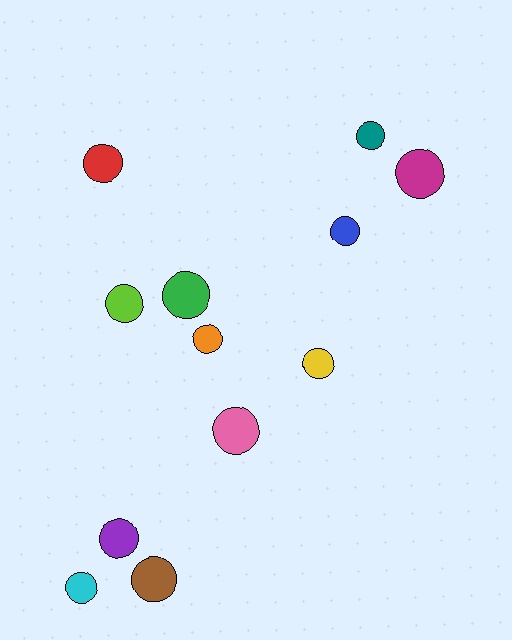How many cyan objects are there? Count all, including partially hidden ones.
There is 1 cyan object.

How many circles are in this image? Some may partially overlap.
There are 12 circles.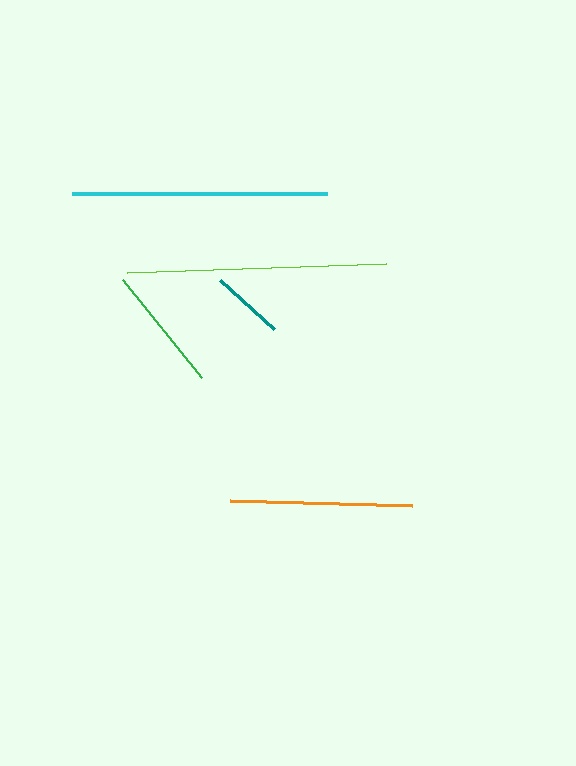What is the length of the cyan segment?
The cyan segment is approximately 255 pixels long.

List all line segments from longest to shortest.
From longest to shortest: lime, cyan, orange, green, teal.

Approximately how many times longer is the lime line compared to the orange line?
The lime line is approximately 1.4 times the length of the orange line.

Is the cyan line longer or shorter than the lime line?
The lime line is longer than the cyan line.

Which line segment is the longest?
The lime line is the longest at approximately 259 pixels.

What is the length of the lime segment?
The lime segment is approximately 259 pixels long.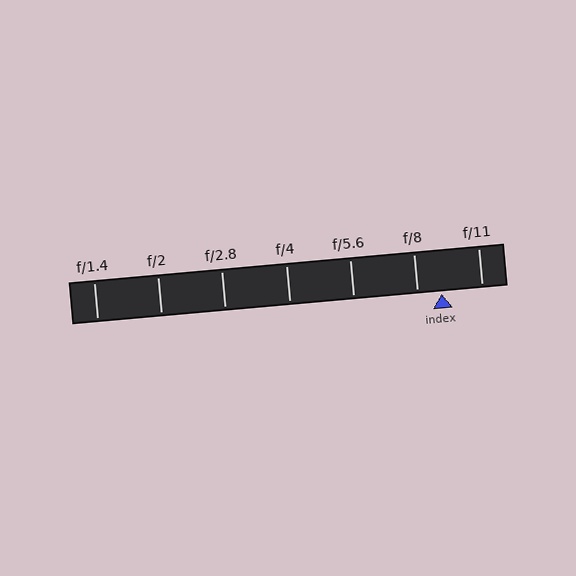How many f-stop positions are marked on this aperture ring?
There are 7 f-stop positions marked.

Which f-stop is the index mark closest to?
The index mark is closest to f/8.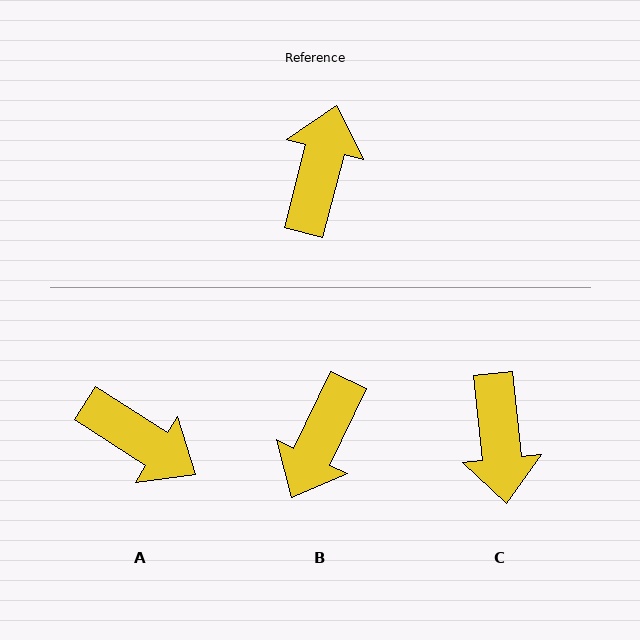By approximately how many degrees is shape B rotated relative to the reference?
Approximately 169 degrees counter-clockwise.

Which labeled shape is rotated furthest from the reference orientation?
B, about 169 degrees away.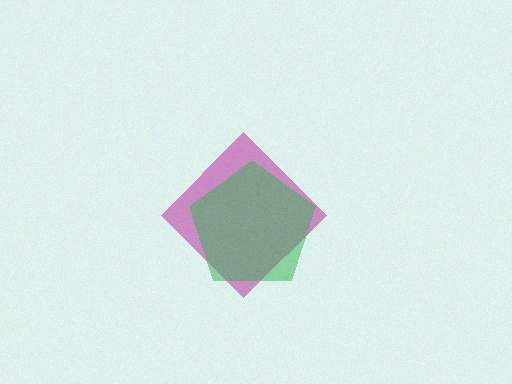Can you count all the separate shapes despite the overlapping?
Yes, there are 2 separate shapes.